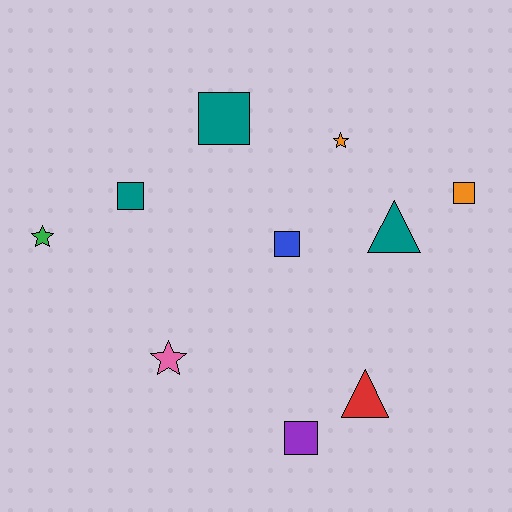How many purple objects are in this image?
There is 1 purple object.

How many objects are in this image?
There are 10 objects.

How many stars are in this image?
There are 3 stars.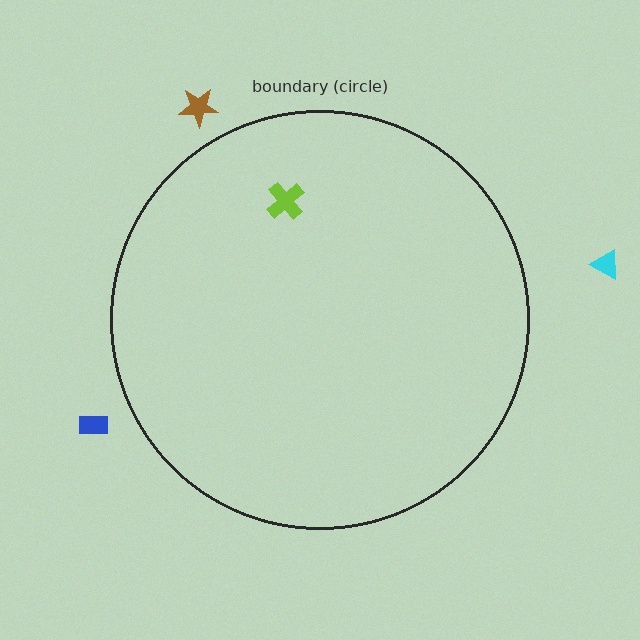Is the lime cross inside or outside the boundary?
Inside.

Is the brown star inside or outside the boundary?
Outside.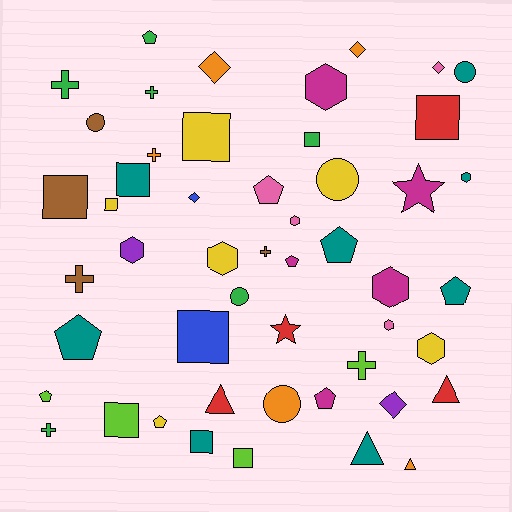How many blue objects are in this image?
There are 2 blue objects.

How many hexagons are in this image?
There are 8 hexagons.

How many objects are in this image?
There are 50 objects.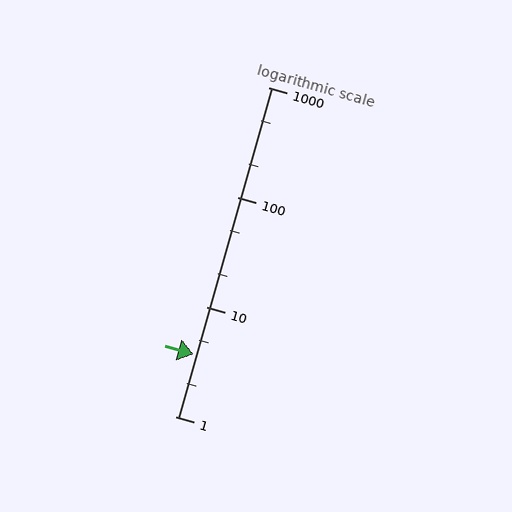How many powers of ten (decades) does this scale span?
The scale spans 3 decades, from 1 to 1000.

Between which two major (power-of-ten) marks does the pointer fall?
The pointer is between 1 and 10.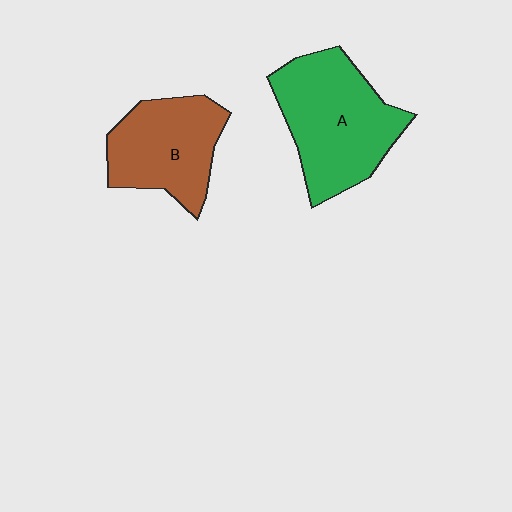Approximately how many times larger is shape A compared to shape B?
Approximately 1.3 times.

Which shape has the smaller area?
Shape B (brown).